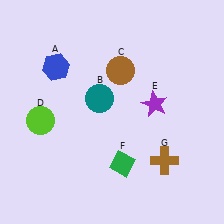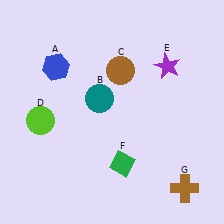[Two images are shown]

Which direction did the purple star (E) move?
The purple star (E) moved up.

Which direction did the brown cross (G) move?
The brown cross (G) moved down.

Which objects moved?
The objects that moved are: the purple star (E), the brown cross (G).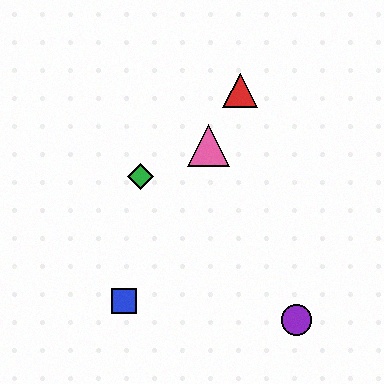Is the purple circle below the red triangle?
Yes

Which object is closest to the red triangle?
The pink triangle is closest to the red triangle.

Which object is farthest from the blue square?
The red triangle is farthest from the blue square.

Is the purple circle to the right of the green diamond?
Yes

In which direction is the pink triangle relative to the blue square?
The pink triangle is above the blue square.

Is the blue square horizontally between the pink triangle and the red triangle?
No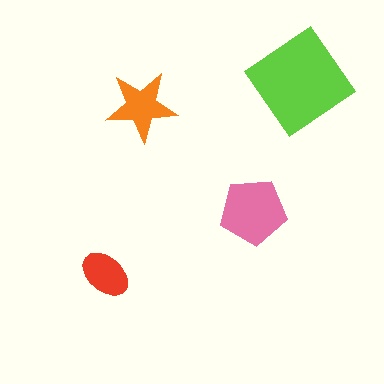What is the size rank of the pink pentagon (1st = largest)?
2nd.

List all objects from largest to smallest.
The lime diamond, the pink pentagon, the orange star, the red ellipse.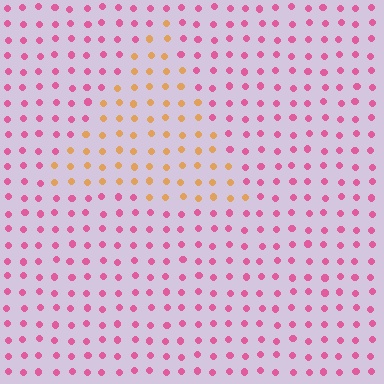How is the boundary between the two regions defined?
The boundary is defined purely by a slight shift in hue (about 62 degrees). Spacing, size, and orientation are identical on both sides.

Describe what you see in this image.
The image is filled with small pink elements in a uniform arrangement. A triangle-shaped region is visible where the elements are tinted to a slightly different hue, forming a subtle color boundary.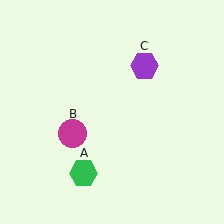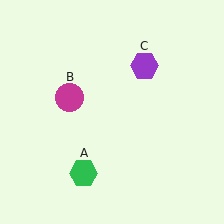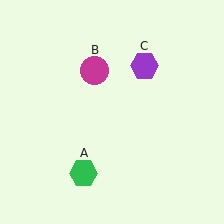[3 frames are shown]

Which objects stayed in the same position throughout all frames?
Green hexagon (object A) and purple hexagon (object C) remained stationary.